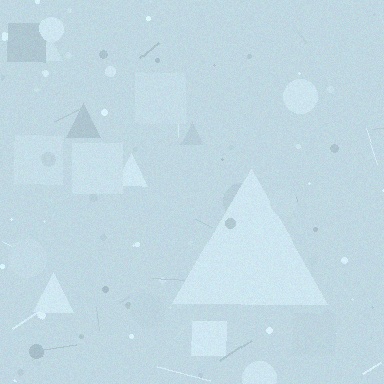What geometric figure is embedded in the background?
A triangle is embedded in the background.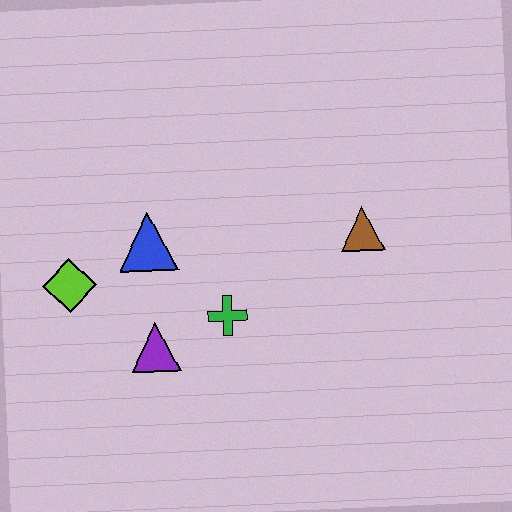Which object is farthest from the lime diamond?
The brown triangle is farthest from the lime diamond.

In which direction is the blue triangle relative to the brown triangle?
The blue triangle is to the left of the brown triangle.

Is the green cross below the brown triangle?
Yes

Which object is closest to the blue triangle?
The lime diamond is closest to the blue triangle.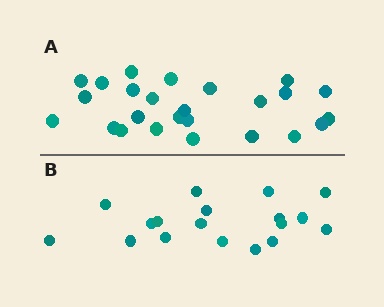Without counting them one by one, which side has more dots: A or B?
Region A (the top region) has more dots.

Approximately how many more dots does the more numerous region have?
Region A has roughly 8 or so more dots than region B.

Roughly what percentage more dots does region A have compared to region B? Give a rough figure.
About 40% more.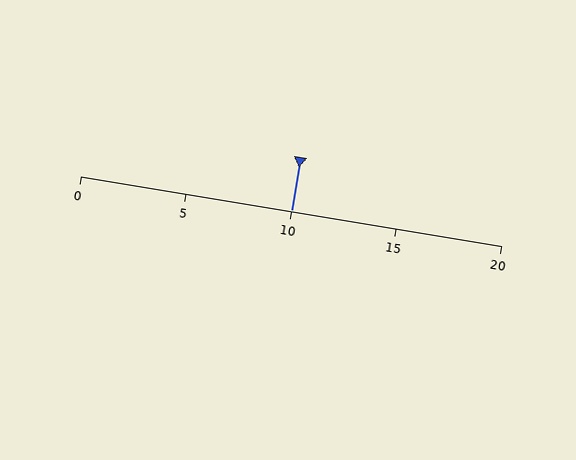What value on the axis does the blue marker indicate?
The marker indicates approximately 10.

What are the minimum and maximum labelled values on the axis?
The axis runs from 0 to 20.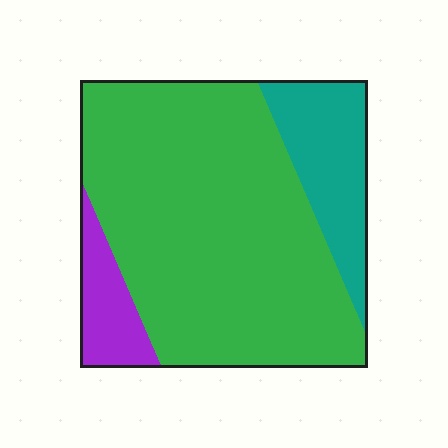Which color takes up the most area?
Green, at roughly 75%.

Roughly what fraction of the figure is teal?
Teal takes up about one sixth (1/6) of the figure.